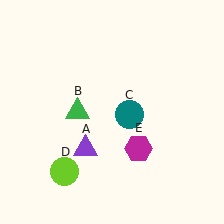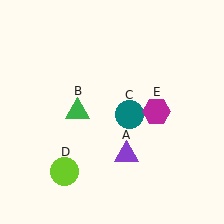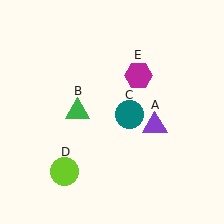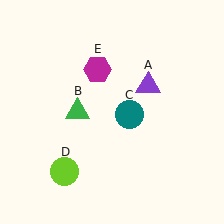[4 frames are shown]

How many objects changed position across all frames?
2 objects changed position: purple triangle (object A), magenta hexagon (object E).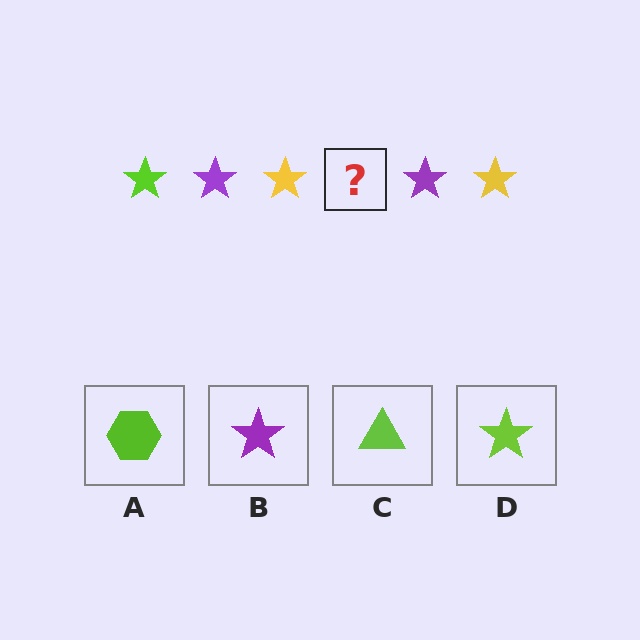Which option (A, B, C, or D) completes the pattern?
D.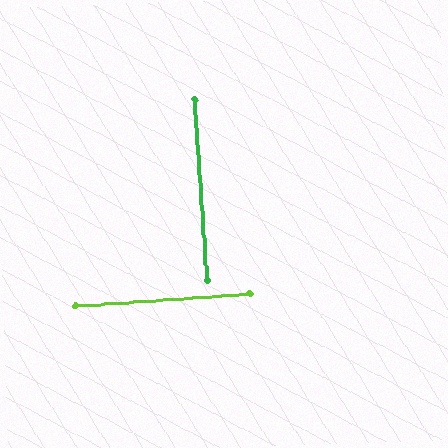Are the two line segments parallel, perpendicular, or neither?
Perpendicular — they meet at approximately 90°.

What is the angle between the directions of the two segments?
Approximately 90 degrees.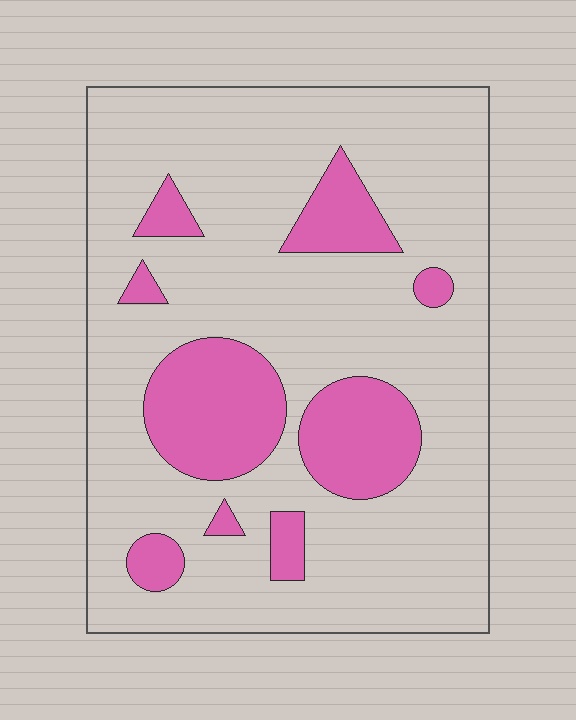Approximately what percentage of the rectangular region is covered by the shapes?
Approximately 20%.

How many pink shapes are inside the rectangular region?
9.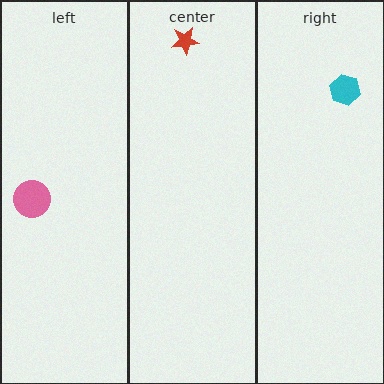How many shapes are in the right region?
1.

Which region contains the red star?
The center region.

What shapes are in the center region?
The red star.